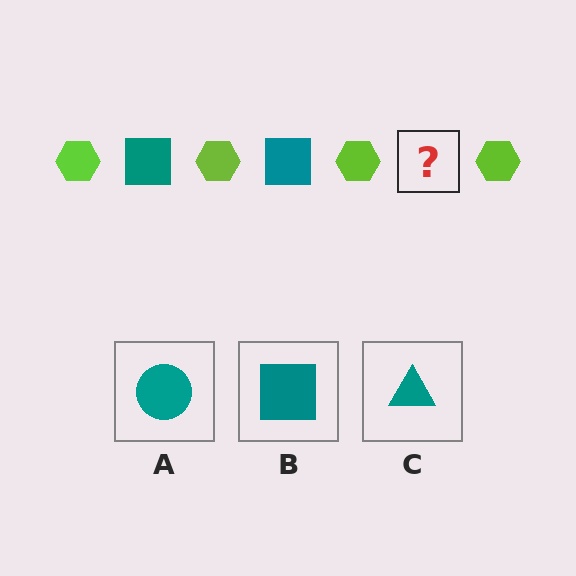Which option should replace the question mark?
Option B.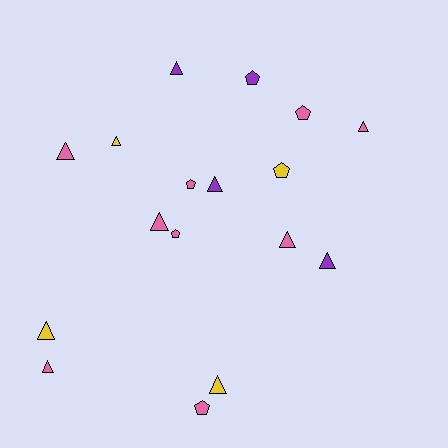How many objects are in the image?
There are 17 objects.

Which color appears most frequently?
Pink, with 9 objects.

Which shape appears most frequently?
Triangle, with 11 objects.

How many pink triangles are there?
There are 5 pink triangles.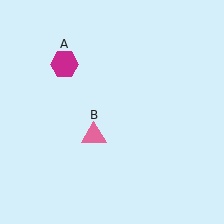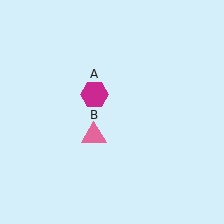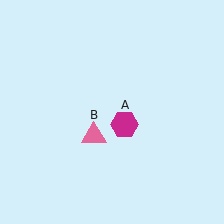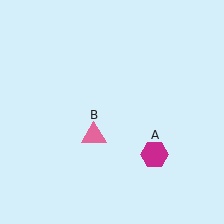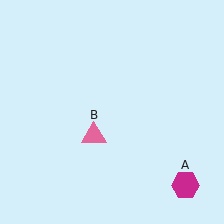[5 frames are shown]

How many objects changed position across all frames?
1 object changed position: magenta hexagon (object A).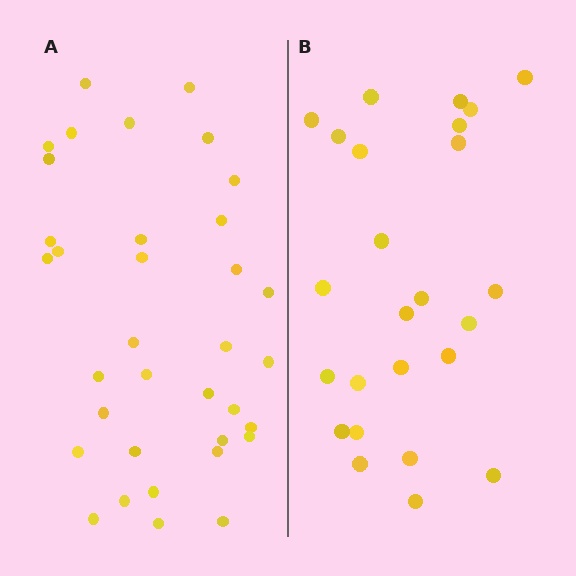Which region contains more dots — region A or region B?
Region A (the left region) has more dots.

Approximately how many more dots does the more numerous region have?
Region A has roughly 10 or so more dots than region B.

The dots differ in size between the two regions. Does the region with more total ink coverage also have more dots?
No. Region B has more total ink coverage because its dots are larger, but region A actually contains more individual dots. Total area can be misleading — the number of items is what matters here.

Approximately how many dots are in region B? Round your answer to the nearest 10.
About 20 dots. (The exact count is 25, which rounds to 20.)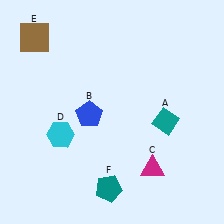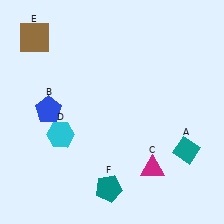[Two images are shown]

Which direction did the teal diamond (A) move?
The teal diamond (A) moved down.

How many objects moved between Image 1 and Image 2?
2 objects moved between the two images.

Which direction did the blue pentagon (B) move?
The blue pentagon (B) moved left.